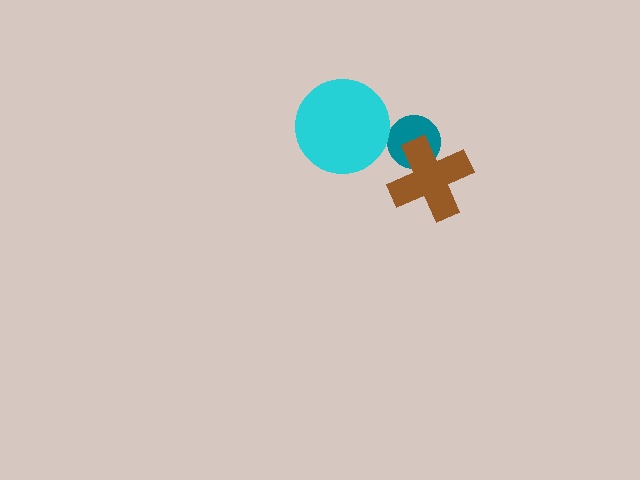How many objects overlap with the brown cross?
1 object overlaps with the brown cross.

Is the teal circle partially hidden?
Yes, it is partially covered by another shape.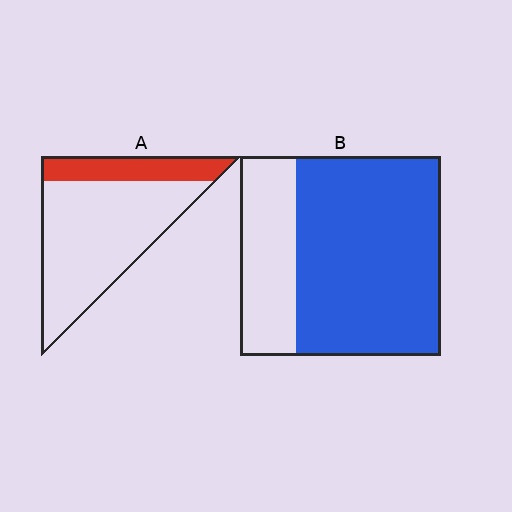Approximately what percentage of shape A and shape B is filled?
A is approximately 25% and B is approximately 70%.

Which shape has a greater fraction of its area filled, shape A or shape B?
Shape B.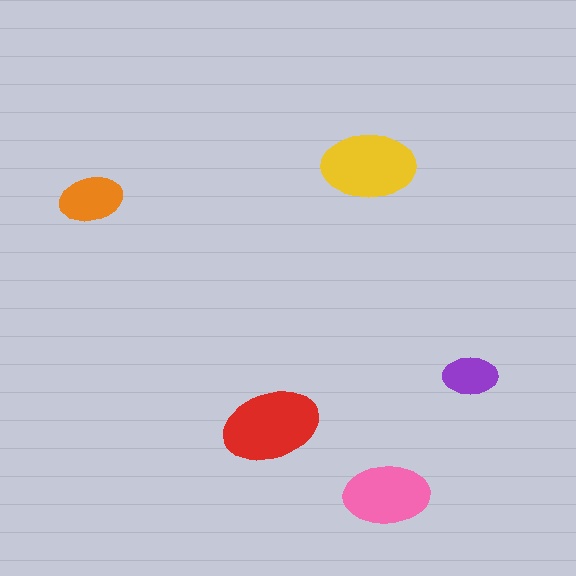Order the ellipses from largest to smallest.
the red one, the yellow one, the pink one, the orange one, the purple one.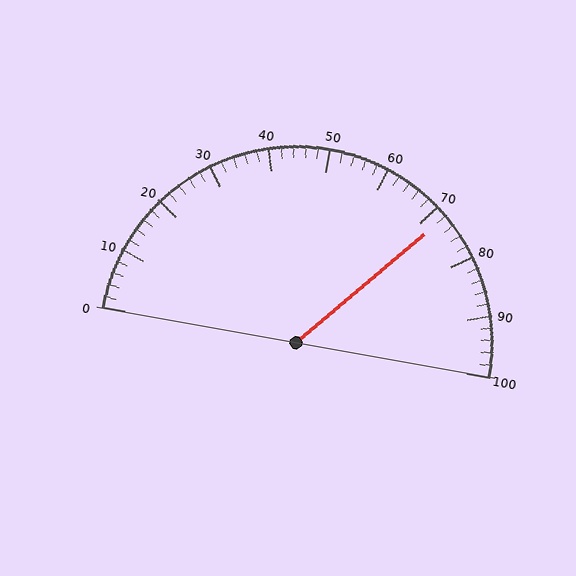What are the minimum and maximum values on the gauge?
The gauge ranges from 0 to 100.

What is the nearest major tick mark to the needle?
The nearest major tick mark is 70.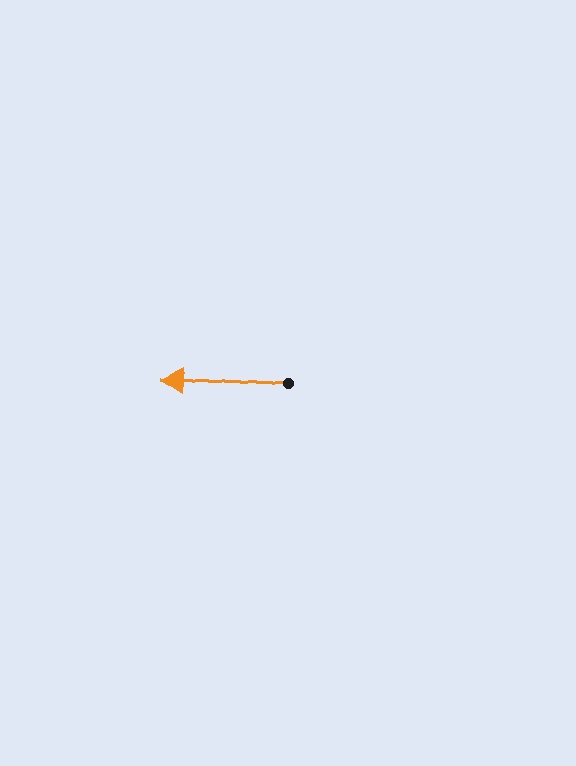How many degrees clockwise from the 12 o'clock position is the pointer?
Approximately 273 degrees.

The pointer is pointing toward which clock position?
Roughly 9 o'clock.